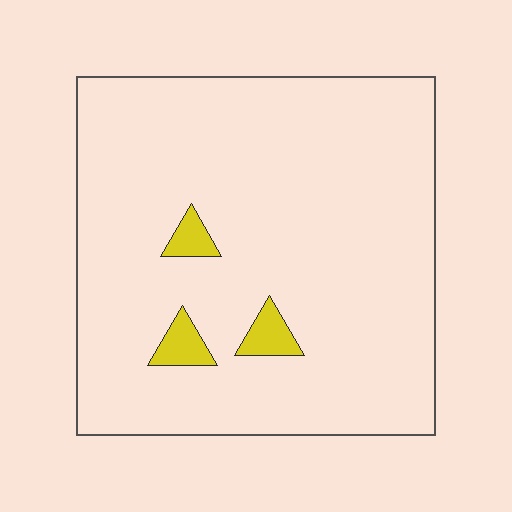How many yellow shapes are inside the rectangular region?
3.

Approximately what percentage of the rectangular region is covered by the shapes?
Approximately 5%.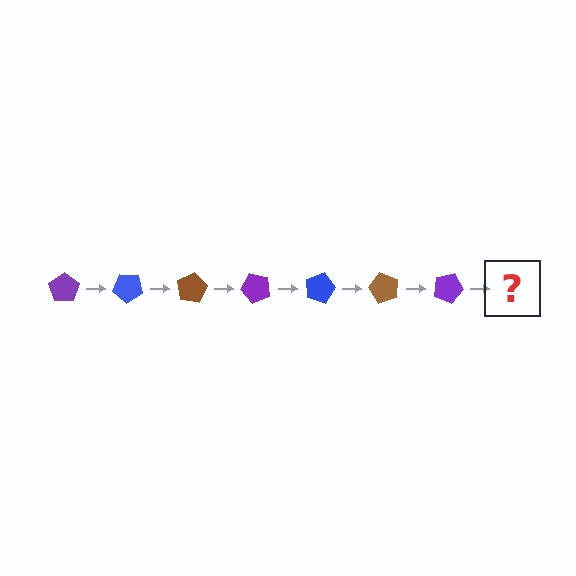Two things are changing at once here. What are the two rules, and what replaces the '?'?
The two rules are that it rotates 40 degrees each step and the color cycles through purple, blue, and brown. The '?' should be a blue pentagon, rotated 280 degrees from the start.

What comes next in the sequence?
The next element should be a blue pentagon, rotated 280 degrees from the start.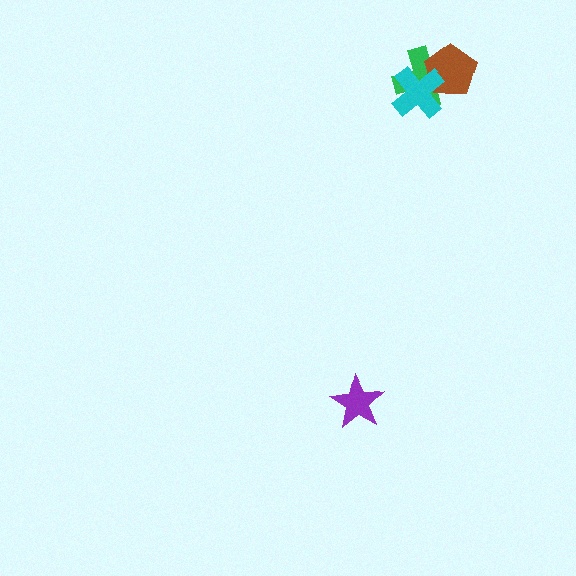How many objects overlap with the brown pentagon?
2 objects overlap with the brown pentagon.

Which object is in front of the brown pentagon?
The cyan cross is in front of the brown pentagon.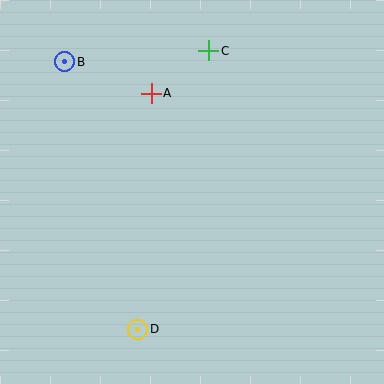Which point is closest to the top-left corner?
Point B is closest to the top-left corner.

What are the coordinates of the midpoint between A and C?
The midpoint between A and C is at (180, 72).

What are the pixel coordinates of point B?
Point B is at (65, 62).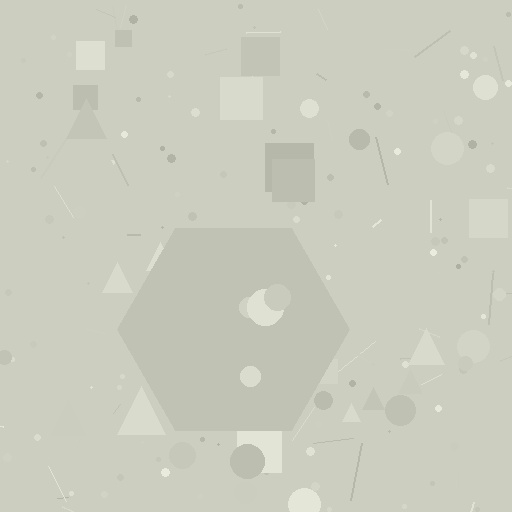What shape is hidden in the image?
A hexagon is hidden in the image.